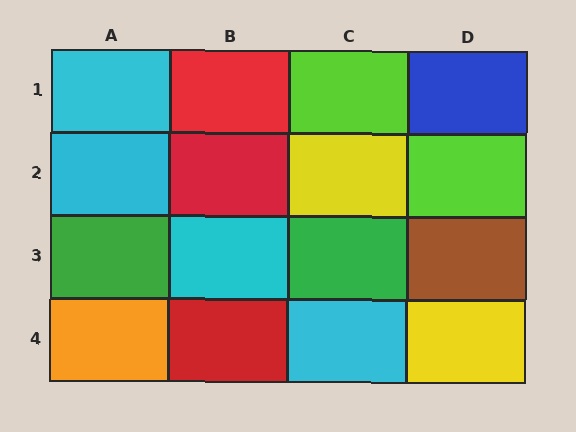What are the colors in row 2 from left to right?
Cyan, red, yellow, lime.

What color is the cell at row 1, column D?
Blue.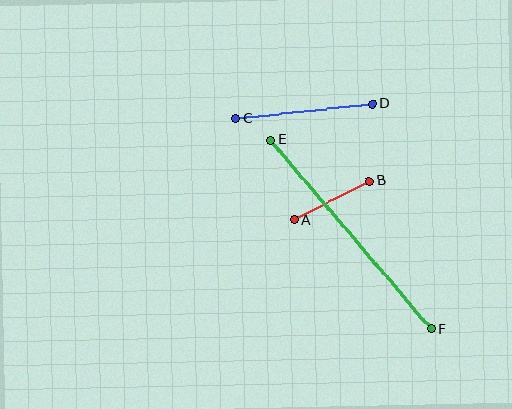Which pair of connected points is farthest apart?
Points E and F are farthest apart.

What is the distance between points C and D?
The distance is approximately 137 pixels.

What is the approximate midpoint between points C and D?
The midpoint is at approximately (304, 111) pixels.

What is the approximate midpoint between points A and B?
The midpoint is at approximately (332, 201) pixels.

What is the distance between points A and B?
The distance is approximately 85 pixels.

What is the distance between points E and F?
The distance is approximately 248 pixels.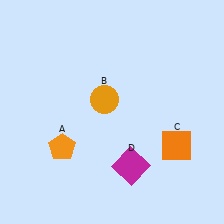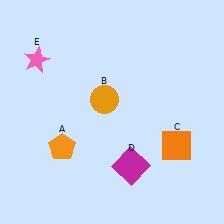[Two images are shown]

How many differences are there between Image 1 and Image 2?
There is 1 difference between the two images.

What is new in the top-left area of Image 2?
A pink star (E) was added in the top-left area of Image 2.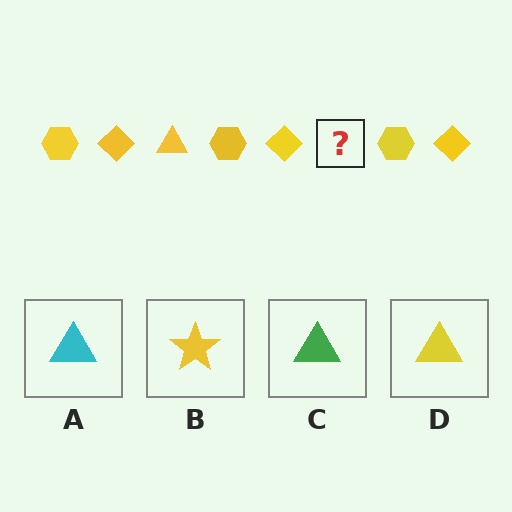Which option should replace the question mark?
Option D.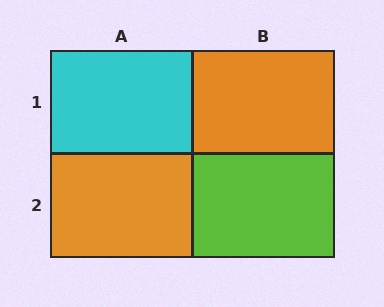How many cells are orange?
2 cells are orange.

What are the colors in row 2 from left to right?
Orange, lime.